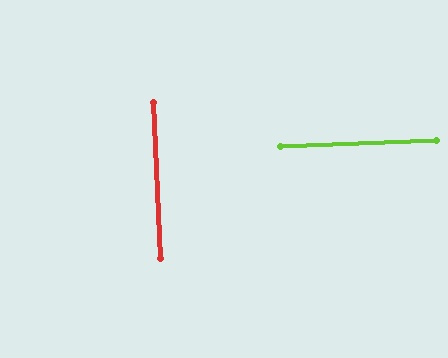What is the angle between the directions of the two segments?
Approximately 89 degrees.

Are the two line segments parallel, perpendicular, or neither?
Perpendicular — they meet at approximately 89°.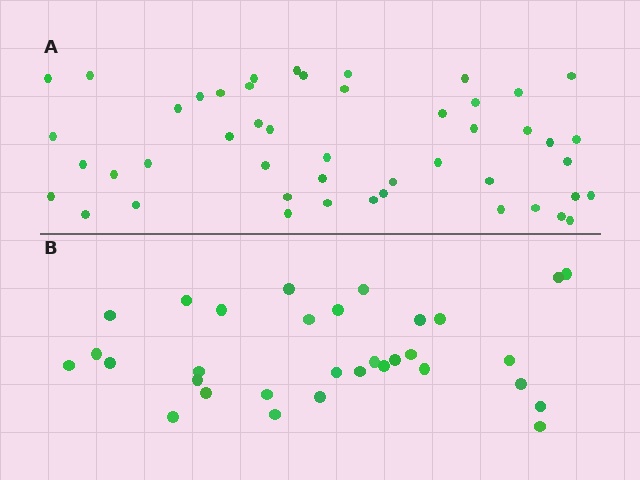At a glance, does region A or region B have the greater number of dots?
Region A (the top region) has more dots.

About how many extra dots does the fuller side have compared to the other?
Region A has approximately 15 more dots than region B.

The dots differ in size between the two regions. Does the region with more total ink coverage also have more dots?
No. Region B has more total ink coverage because its dots are larger, but region A actually contains more individual dots. Total area can be misleading — the number of items is what matters here.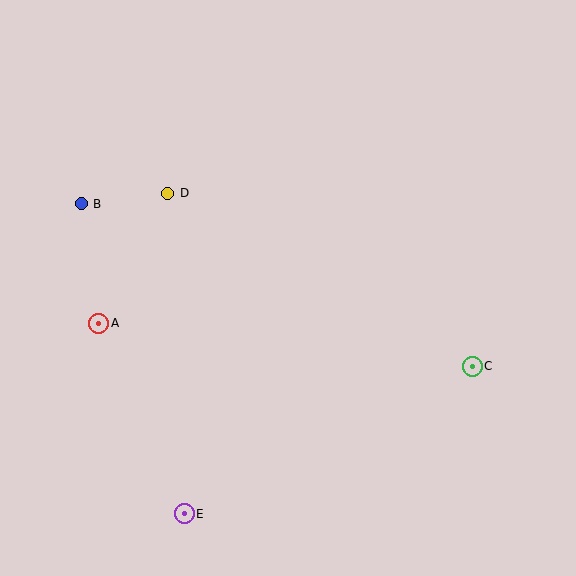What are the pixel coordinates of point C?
Point C is at (472, 366).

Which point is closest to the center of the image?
Point D at (168, 193) is closest to the center.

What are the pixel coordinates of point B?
Point B is at (81, 204).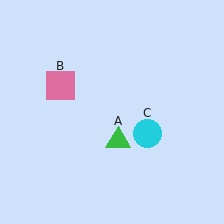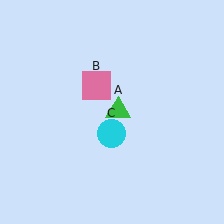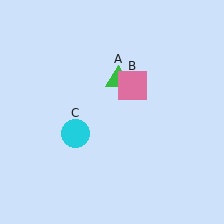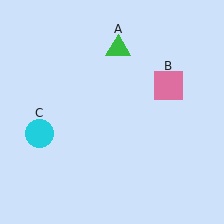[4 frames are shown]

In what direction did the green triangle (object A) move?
The green triangle (object A) moved up.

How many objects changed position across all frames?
3 objects changed position: green triangle (object A), pink square (object B), cyan circle (object C).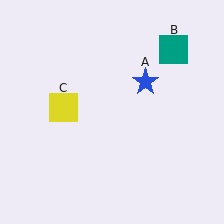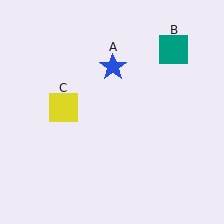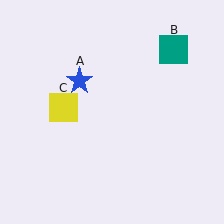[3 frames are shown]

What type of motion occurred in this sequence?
The blue star (object A) rotated counterclockwise around the center of the scene.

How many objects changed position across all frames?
1 object changed position: blue star (object A).